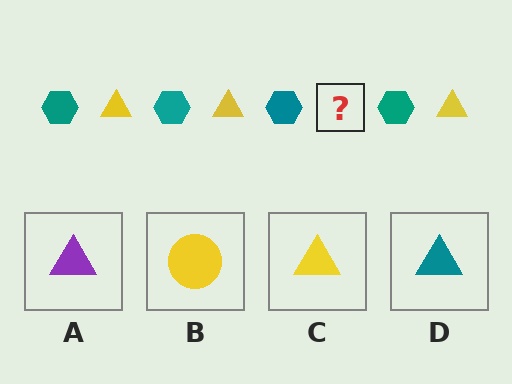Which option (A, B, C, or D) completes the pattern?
C.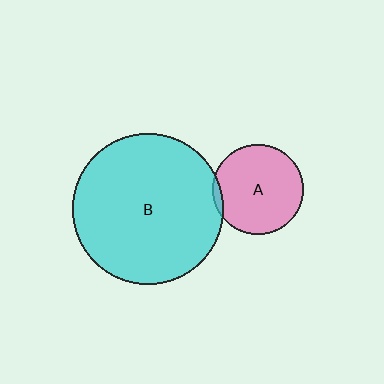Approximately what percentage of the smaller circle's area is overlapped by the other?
Approximately 5%.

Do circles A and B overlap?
Yes.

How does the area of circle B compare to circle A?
Approximately 2.8 times.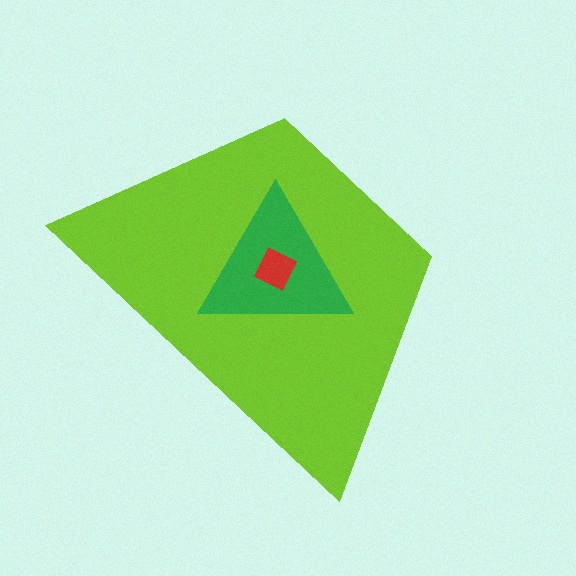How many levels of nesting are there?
3.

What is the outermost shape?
The lime trapezoid.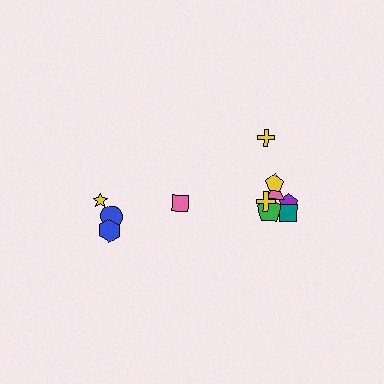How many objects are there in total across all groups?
There are 11 objects.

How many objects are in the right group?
There are 7 objects.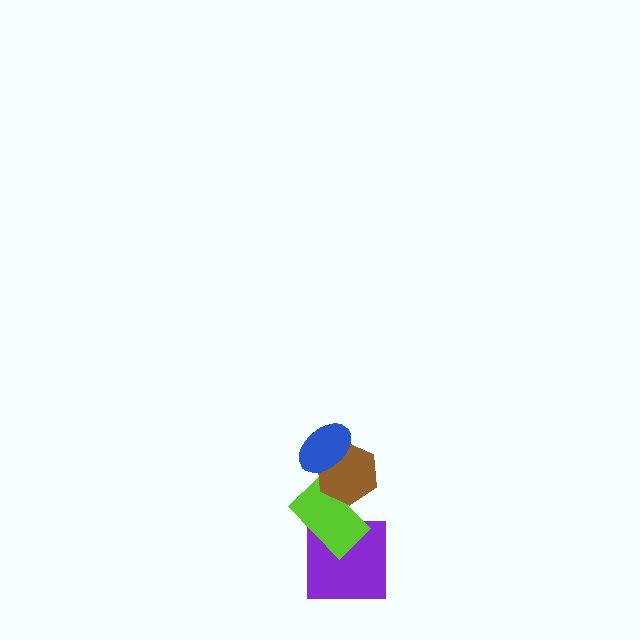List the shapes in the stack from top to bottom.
From top to bottom: the blue ellipse, the brown hexagon, the lime rectangle, the purple square.